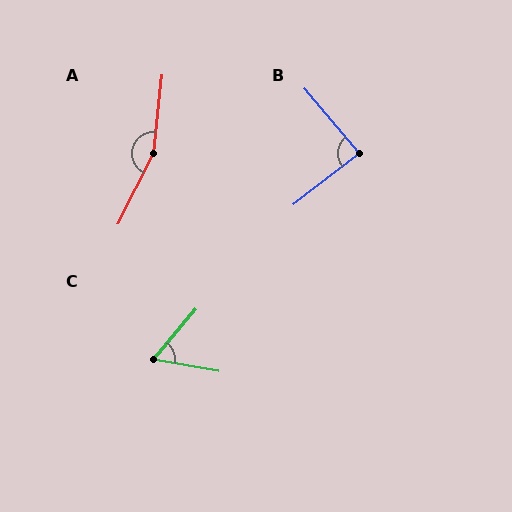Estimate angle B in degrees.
Approximately 87 degrees.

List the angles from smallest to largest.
C (60°), B (87°), A (159°).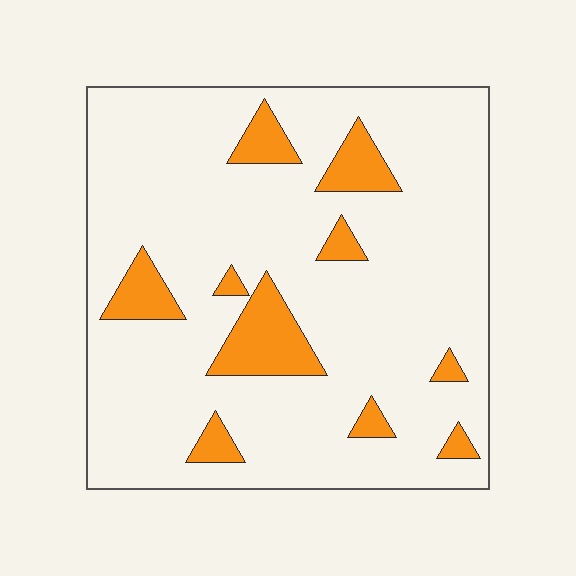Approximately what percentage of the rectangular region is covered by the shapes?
Approximately 15%.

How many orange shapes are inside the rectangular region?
10.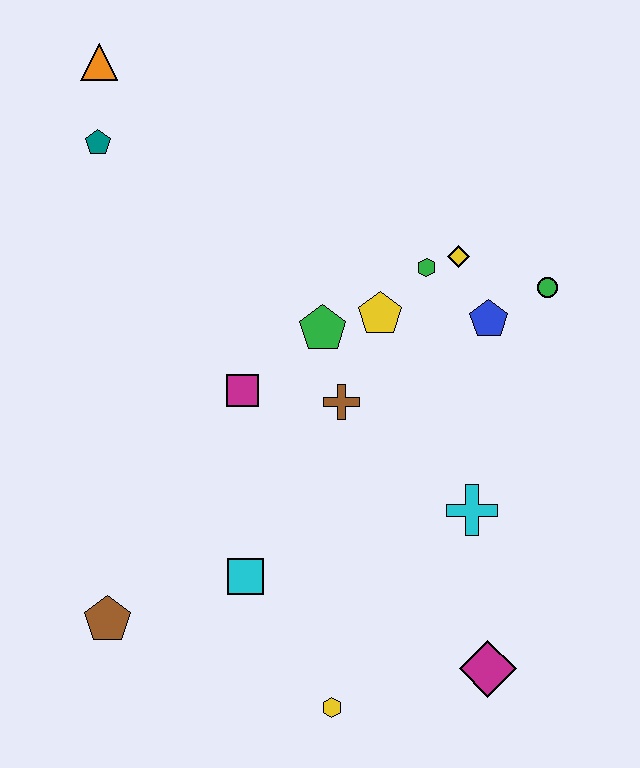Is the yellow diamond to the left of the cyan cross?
Yes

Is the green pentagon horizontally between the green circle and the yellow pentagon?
No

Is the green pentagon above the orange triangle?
No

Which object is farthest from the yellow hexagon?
The orange triangle is farthest from the yellow hexagon.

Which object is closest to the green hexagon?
The yellow diamond is closest to the green hexagon.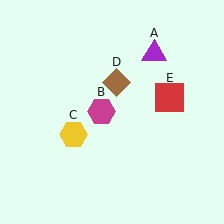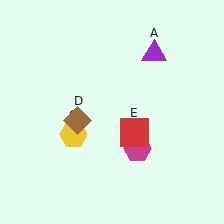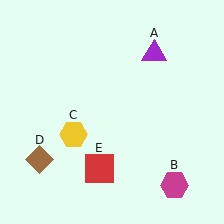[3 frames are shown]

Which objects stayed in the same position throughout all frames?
Purple triangle (object A) and yellow hexagon (object C) remained stationary.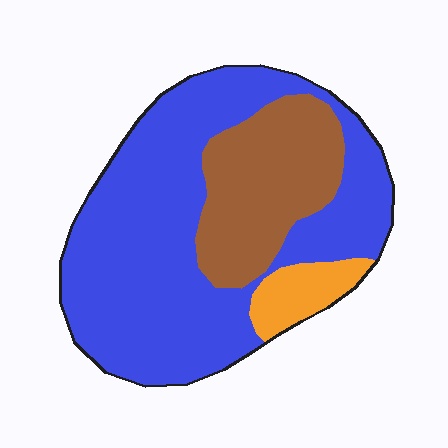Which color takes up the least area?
Orange, at roughly 10%.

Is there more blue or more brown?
Blue.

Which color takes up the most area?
Blue, at roughly 65%.